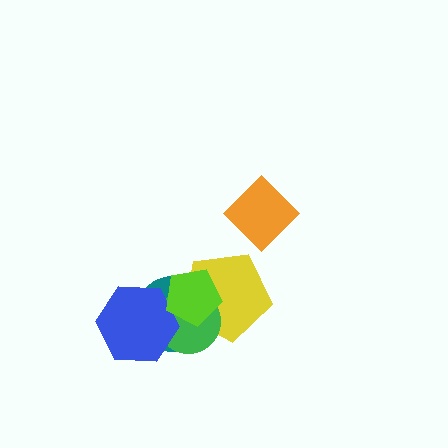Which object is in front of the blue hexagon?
The lime pentagon is in front of the blue hexagon.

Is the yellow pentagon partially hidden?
Yes, it is partially covered by another shape.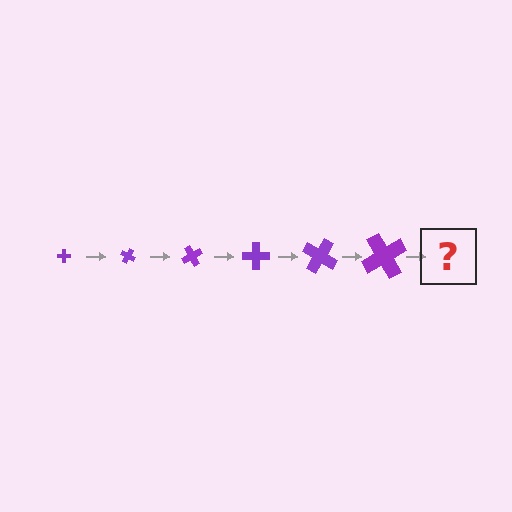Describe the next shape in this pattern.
It should be a cross, larger than the previous one and rotated 180 degrees from the start.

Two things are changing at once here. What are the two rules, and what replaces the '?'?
The two rules are that the cross grows larger each step and it rotates 30 degrees each step. The '?' should be a cross, larger than the previous one and rotated 180 degrees from the start.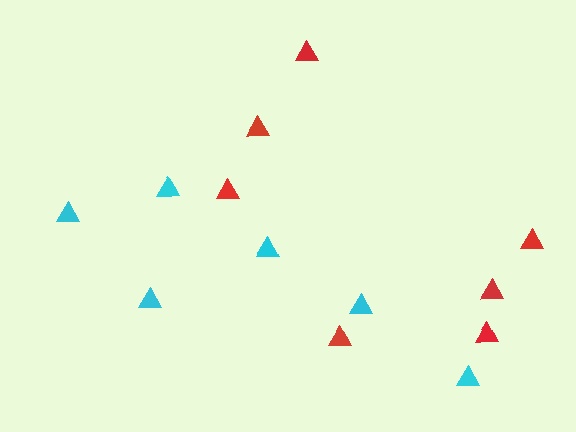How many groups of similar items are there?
There are 2 groups: one group of red triangles (7) and one group of cyan triangles (6).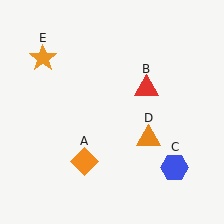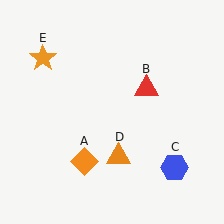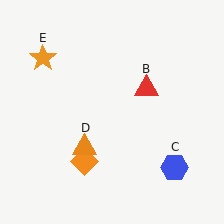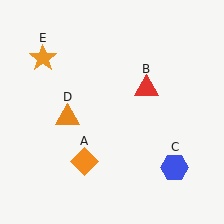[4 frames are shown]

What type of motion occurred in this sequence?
The orange triangle (object D) rotated clockwise around the center of the scene.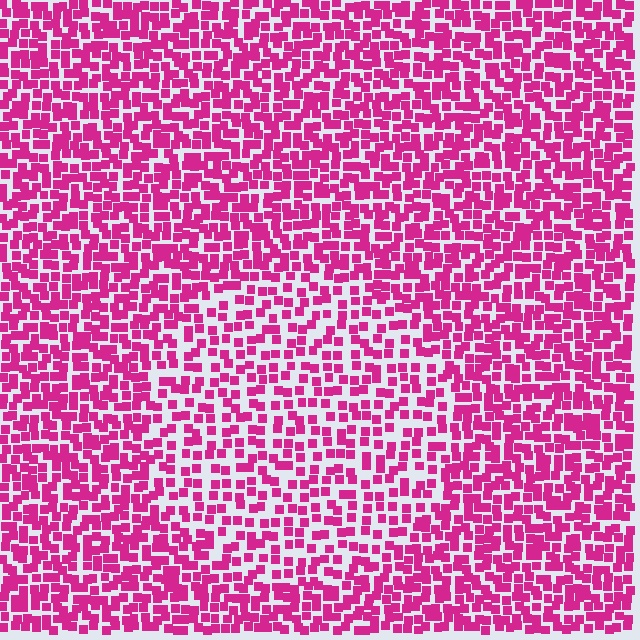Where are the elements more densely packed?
The elements are more densely packed outside the circle boundary.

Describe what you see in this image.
The image contains small magenta elements arranged at two different densities. A circle-shaped region is visible where the elements are less densely packed than the surrounding area.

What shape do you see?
I see a circle.